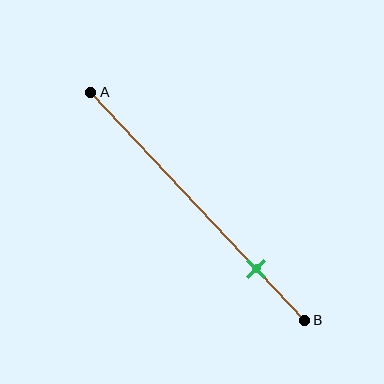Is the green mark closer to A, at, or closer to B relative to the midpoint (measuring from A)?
The green mark is closer to point B than the midpoint of segment AB.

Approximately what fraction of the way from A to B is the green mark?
The green mark is approximately 80% of the way from A to B.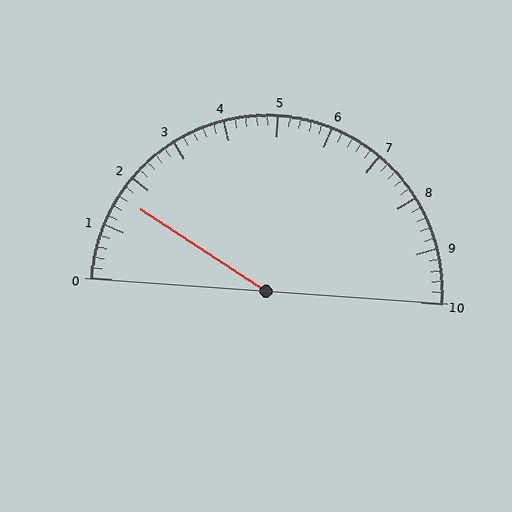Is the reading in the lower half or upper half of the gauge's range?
The reading is in the lower half of the range (0 to 10).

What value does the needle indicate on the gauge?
The needle indicates approximately 1.6.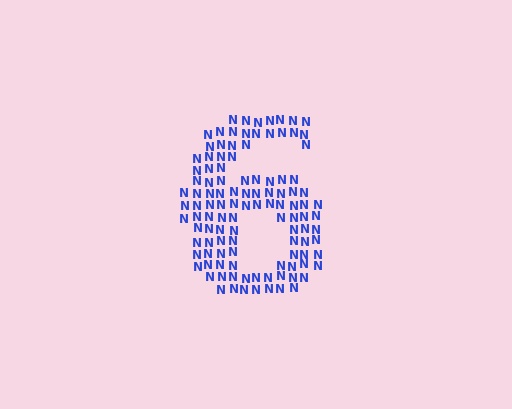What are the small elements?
The small elements are letter N's.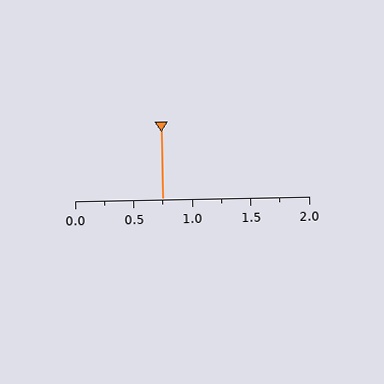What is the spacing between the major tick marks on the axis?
The major ticks are spaced 0.5 apart.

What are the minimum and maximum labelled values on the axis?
The axis runs from 0.0 to 2.0.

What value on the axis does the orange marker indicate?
The marker indicates approximately 0.75.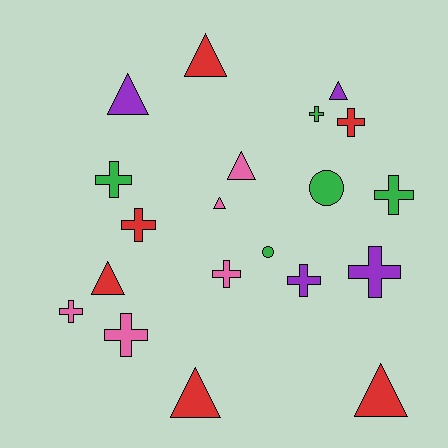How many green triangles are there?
There are no green triangles.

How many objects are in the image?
There are 20 objects.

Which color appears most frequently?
Red, with 6 objects.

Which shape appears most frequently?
Cross, with 10 objects.